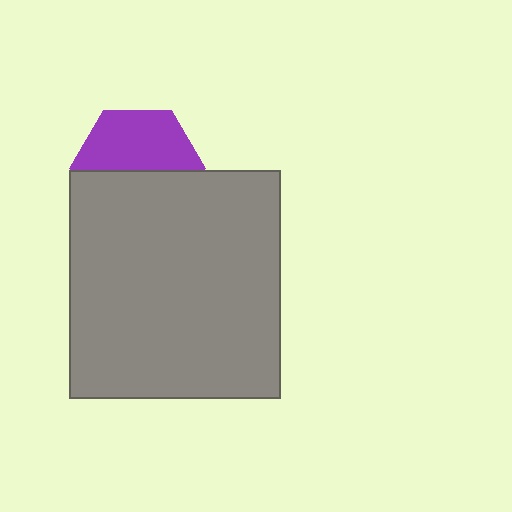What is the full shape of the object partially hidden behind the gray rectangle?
The partially hidden object is a purple hexagon.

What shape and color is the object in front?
The object in front is a gray rectangle.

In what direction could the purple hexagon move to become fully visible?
The purple hexagon could move up. That would shift it out from behind the gray rectangle entirely.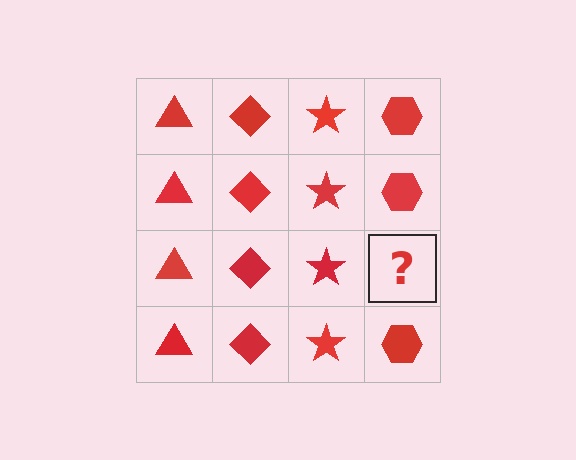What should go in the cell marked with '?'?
The missing cell should contain a red hexagon.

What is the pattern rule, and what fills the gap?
The rule is that each column has a consistent shape. The gap should be filled with a red hexagon.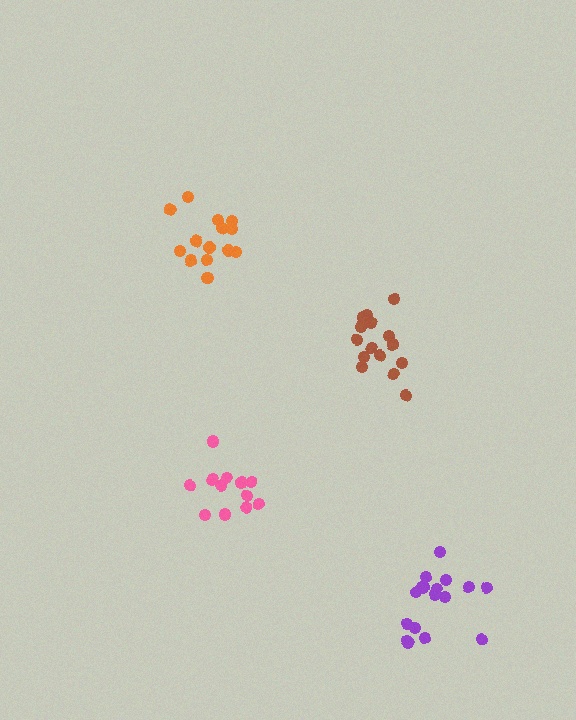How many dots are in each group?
Group 1: 15 dots, Group 2: 12 dots, Group 3: 17 dots, Group 4: 14 dots (58 total).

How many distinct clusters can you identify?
There are 4 distinct clusters.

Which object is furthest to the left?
The orange cluster is leftmost.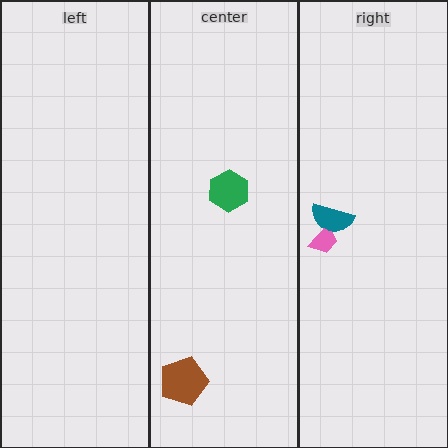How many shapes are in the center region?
2.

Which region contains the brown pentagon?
The center region.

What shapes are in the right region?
The pink trapezoid, the teal semicircle.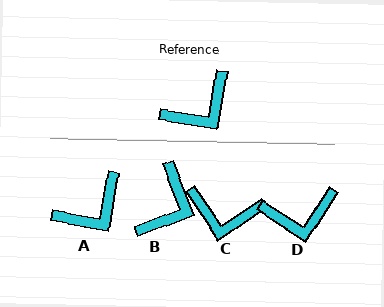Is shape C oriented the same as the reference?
No, it is off by about 46 degrees.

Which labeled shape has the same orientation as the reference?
A.